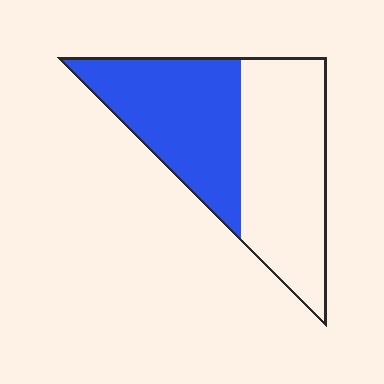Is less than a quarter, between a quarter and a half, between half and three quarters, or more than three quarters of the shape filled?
Between a quarter and a half.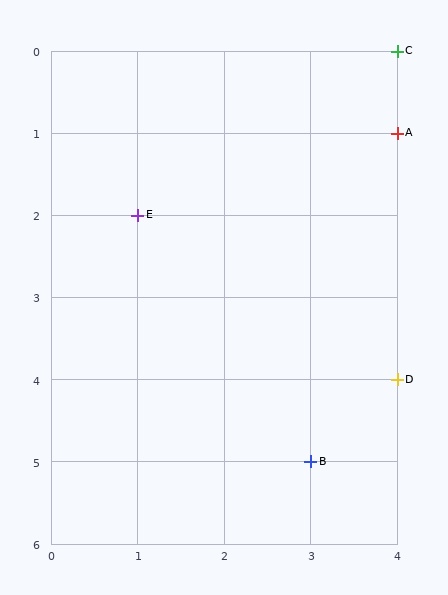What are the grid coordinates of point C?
Point C is at grid coordinates (4, 0).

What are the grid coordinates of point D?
Point D is at grid coordinates (4, 4).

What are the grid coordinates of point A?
Point A is at grid coordinates (4, 1).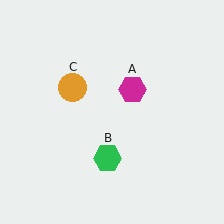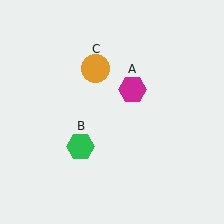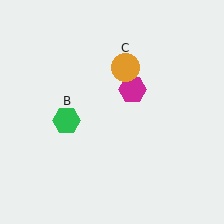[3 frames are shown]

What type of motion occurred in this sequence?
The green hexagon (object B), orange circle (object C) rotated clockwise around the center of the scene.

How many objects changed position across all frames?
2 objects changed position: green hexagon (object B), orange circle (object C).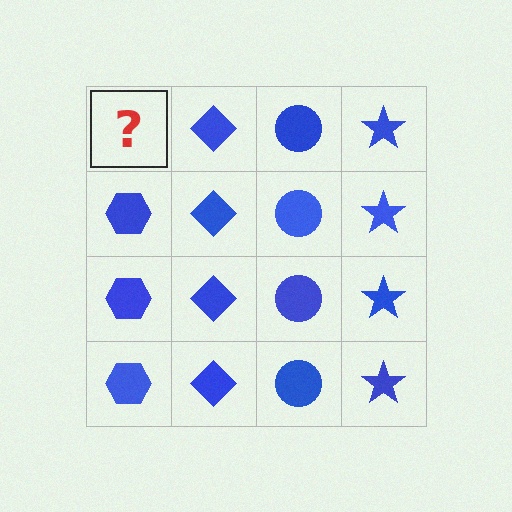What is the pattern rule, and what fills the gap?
The rule is that each column has a consistent shape. The gap should be filled with a blue hexagon.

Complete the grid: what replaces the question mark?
The question mark should be replaced with a blue hexagon.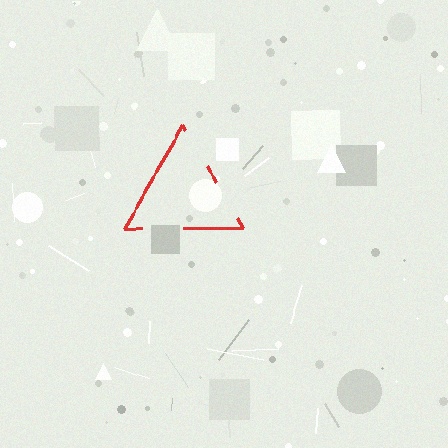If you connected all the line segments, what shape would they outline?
They would outline a triangle.